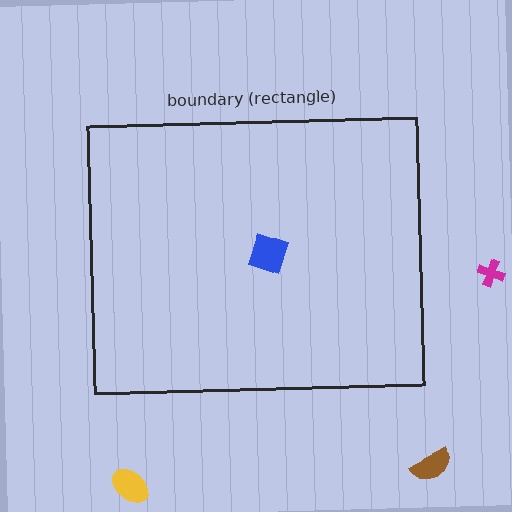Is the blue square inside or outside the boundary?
Inside.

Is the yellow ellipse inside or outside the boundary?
Outside.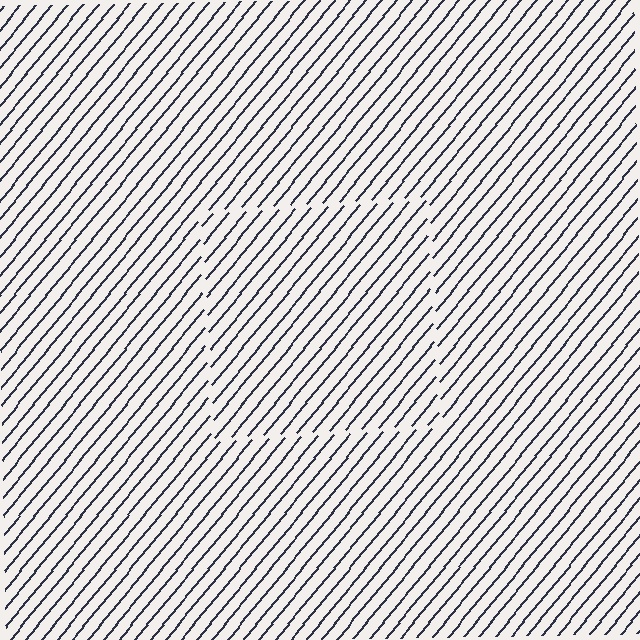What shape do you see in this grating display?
An illusory square. The interior of the shape contains the same grating, shifted by half a period — the contour is defined by the phase discontinuity where line-ends from the inner and outer gratings abut.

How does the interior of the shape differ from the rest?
The interior of the shape contains the same grating, shifted by half a period — the contour is defined by the phase discontinuity where line-ends from the inner and outer gratings abut.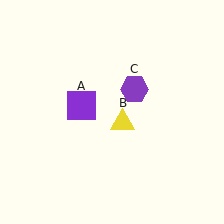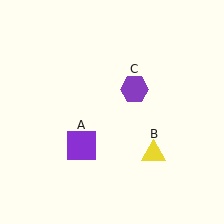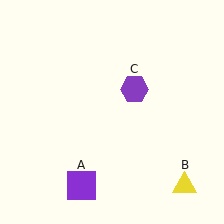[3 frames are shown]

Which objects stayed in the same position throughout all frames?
Purple hexagon (object C) remained stationary.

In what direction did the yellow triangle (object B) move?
The yellow triangle (object B) moved down and to the right.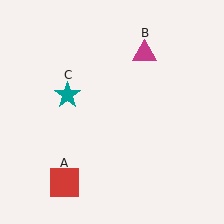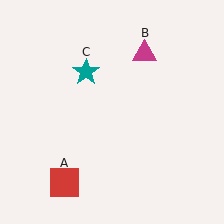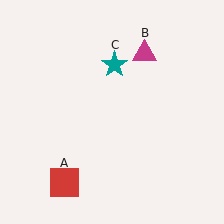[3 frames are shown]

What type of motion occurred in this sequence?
The teal star (object C) rotated clockwise around the center of the scene.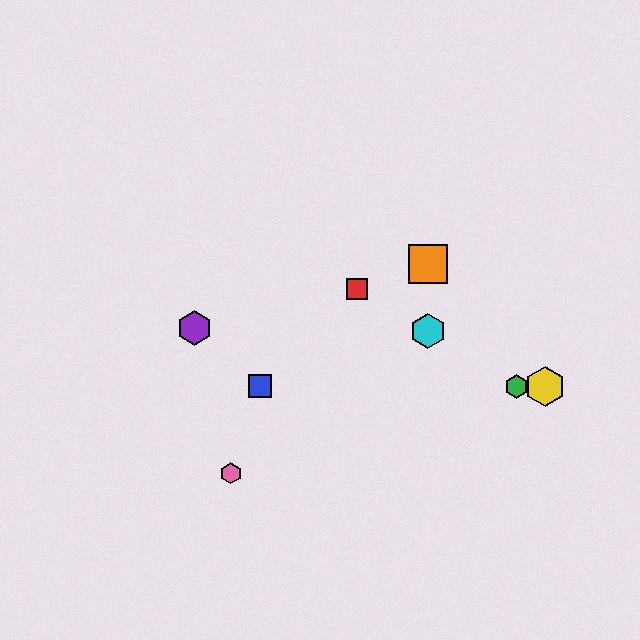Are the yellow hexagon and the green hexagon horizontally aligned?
Yes, both are at y≈386.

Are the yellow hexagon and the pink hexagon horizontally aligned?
No, the yellow hexagon is at y≈386 and the pink hexagon is at y≈473.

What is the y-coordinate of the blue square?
The blue square is at y≈386.